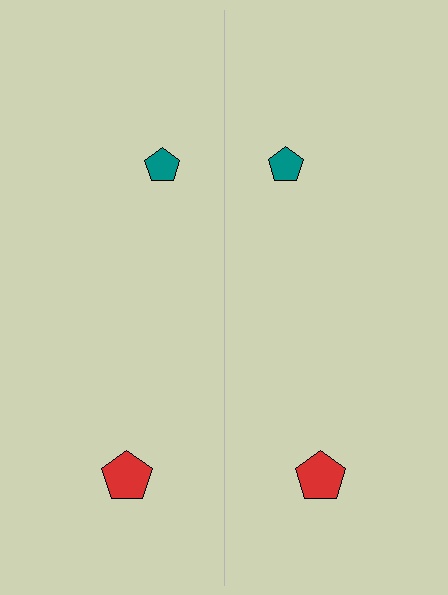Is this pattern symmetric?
Yes, this pattern has bilateral (reflection) symmetry.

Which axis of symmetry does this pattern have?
The pattern has a vertical axis of symmetry running through the center of the image.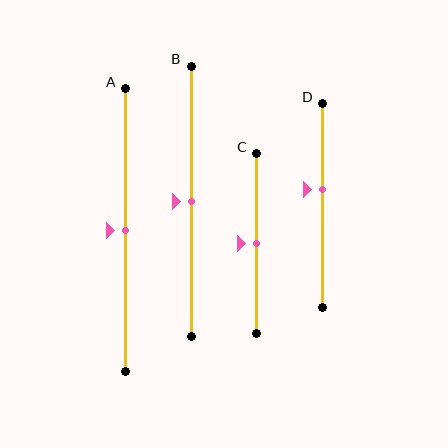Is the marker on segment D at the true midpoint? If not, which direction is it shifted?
No, the marker on segment D is shifted upward by about 8% of the segment length.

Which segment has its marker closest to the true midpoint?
Segment A has its marker closest to the true midpoint.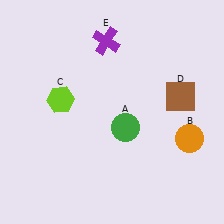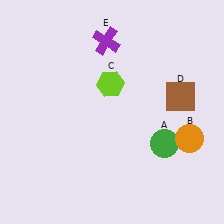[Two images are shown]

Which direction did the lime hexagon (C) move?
The lime hexagon (C) moved right.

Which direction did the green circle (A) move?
The green circle (A) moved right.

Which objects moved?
The objects that moved are: the green circle (A), the lime hexagon (C).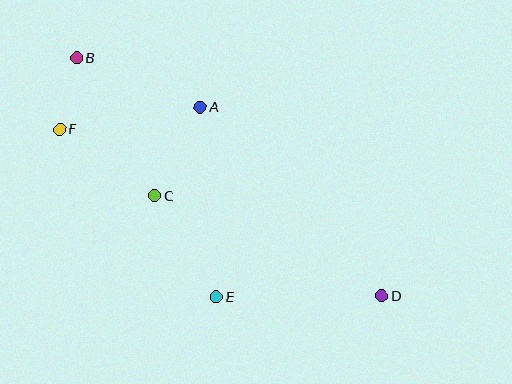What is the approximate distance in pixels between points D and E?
The distance between D and E is approximately 165 pixels.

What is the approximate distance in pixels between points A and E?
The distance between A and E is approximately 191 pixels.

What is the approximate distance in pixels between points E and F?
The distance between E and F is approximately 230 pixels.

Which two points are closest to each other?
Points B and F are closest to each other.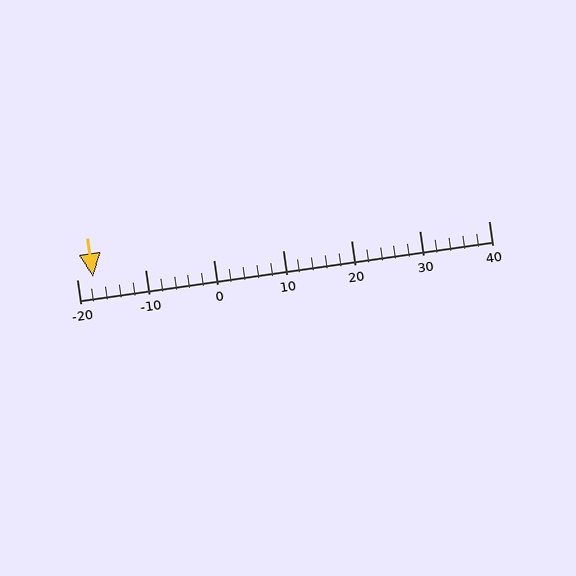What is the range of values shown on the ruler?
The ruler shows values from -20 to 40.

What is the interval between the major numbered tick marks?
The major tick marks are spaced 10 units apart.